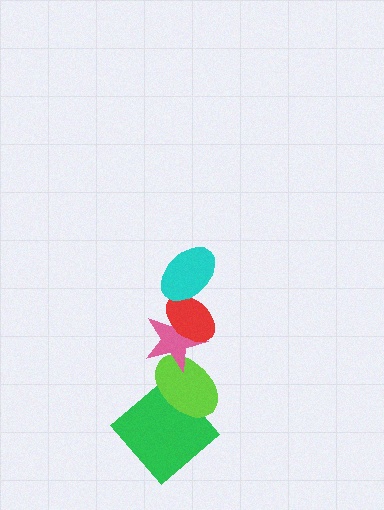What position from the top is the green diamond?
The green diamond is 5th from the top.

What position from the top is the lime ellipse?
The lime ellipse is 4th from the top.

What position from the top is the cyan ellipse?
The cyan ellipse is 1st from the top.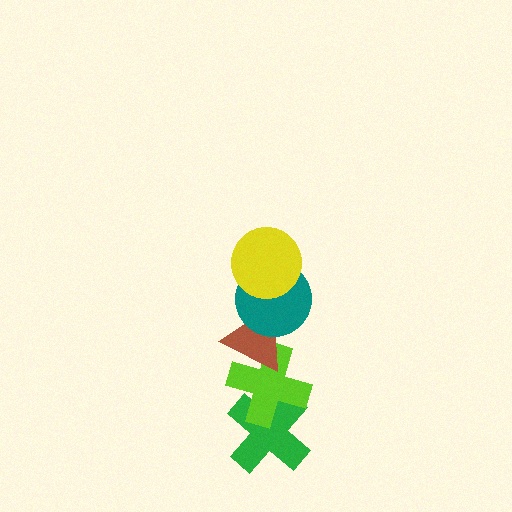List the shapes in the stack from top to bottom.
From top to bottom: the yellow circle, the teal circle, the brown triangle, the lime cross, the green cross.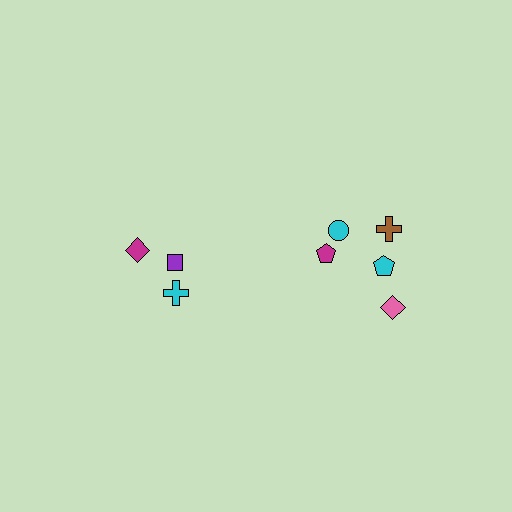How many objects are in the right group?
There are 5 objects.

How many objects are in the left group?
There are 3 objects.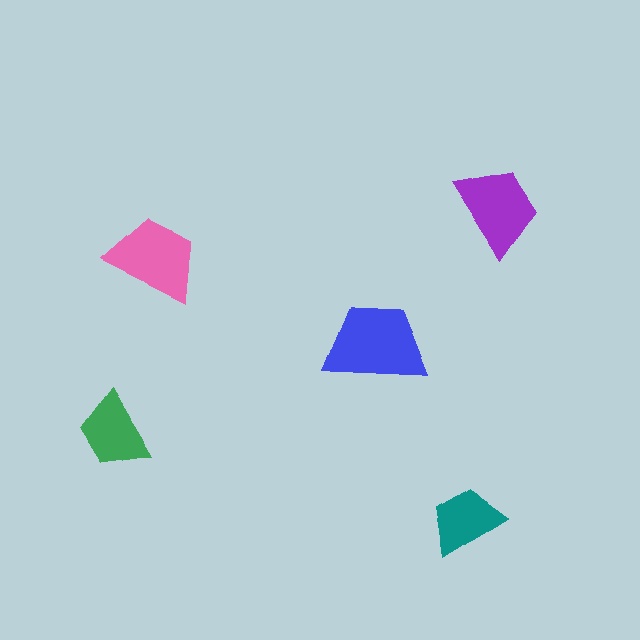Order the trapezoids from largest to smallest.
the blue one, the pink one, the purple one, the green one, the teal one.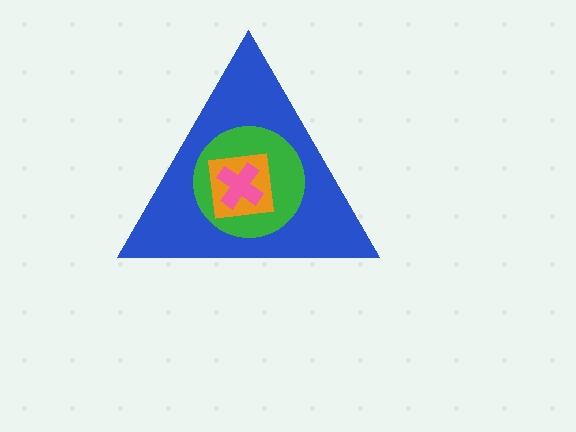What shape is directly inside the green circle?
The orange square.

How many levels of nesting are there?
4.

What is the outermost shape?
The blue triangle.